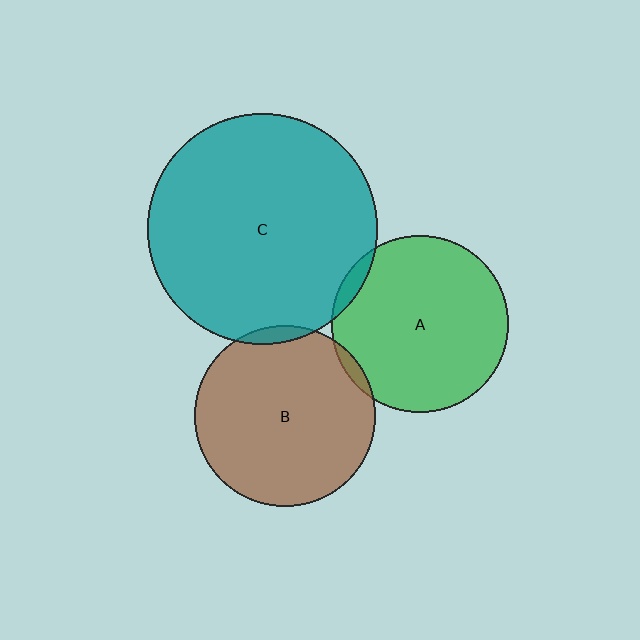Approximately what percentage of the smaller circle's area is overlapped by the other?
Approximately 5%.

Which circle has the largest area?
Circle C (teal).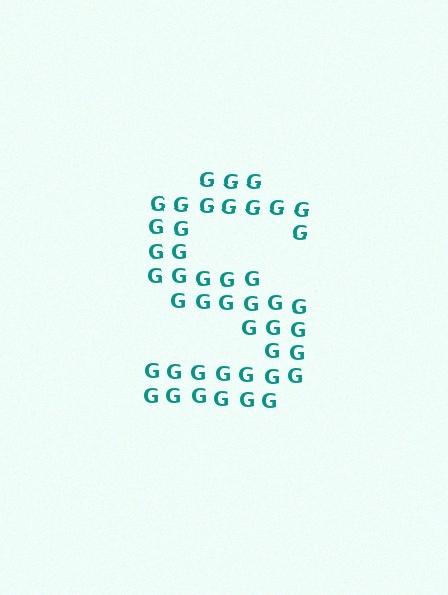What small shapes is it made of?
It is made of small letter G's.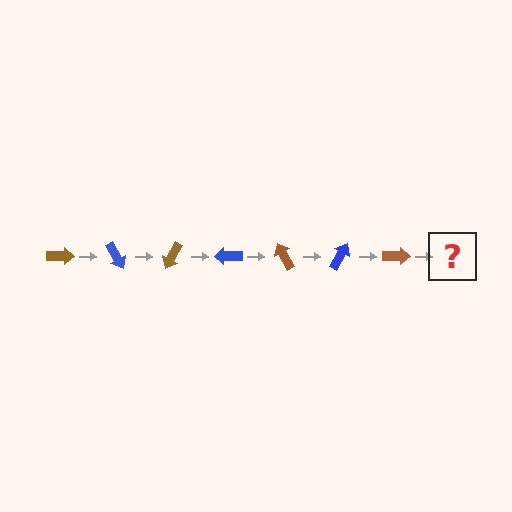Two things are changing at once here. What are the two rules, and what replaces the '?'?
The two rules are that it rotates 60 degrees each step and the color cycles through brown and blue. The '?' should be a blue arrow, rotated 420 degrees from the start.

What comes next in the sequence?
The next element should be a blue arrow, rotated 420 degrees from the start.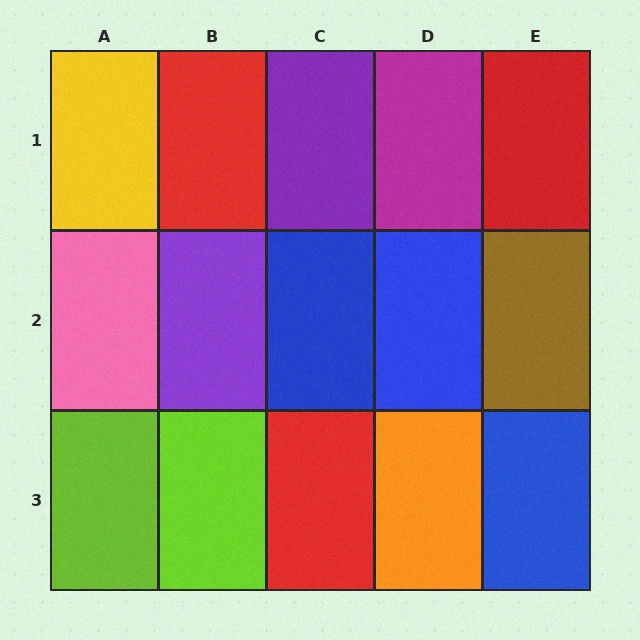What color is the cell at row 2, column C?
Blue.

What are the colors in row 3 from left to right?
Lime, lime, red, orange, blue.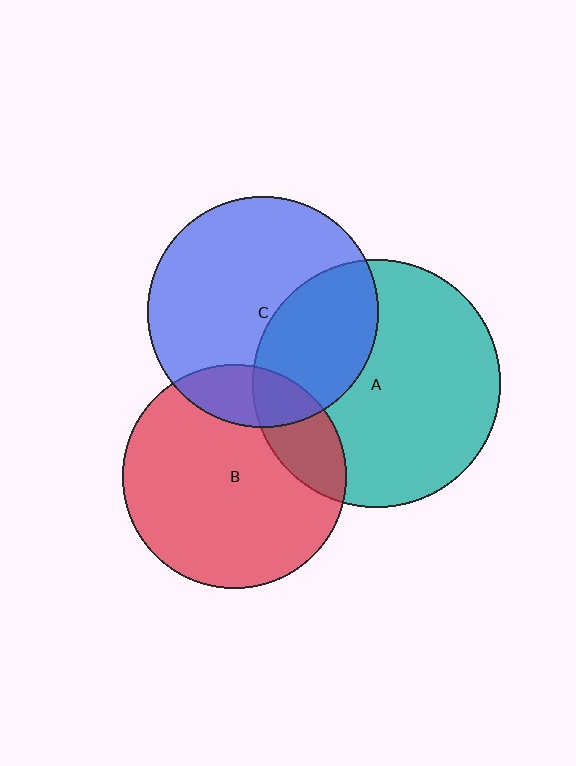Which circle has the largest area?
Circle A (teal).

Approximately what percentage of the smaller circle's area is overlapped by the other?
Approximately 20%.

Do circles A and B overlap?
Yes.